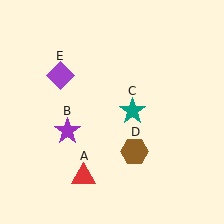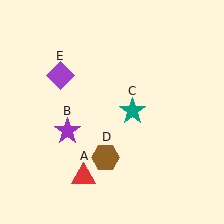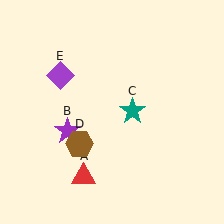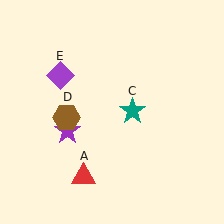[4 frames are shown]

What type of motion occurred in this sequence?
The brown hexagon (object D) rotated clockwise around the center of the scene.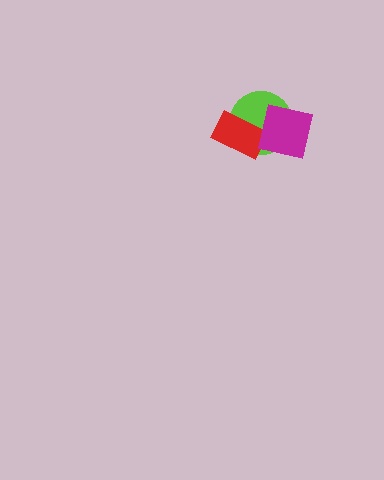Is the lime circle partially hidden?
Yes, it is partially covered by another shape.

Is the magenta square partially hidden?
No, no other shape covers it.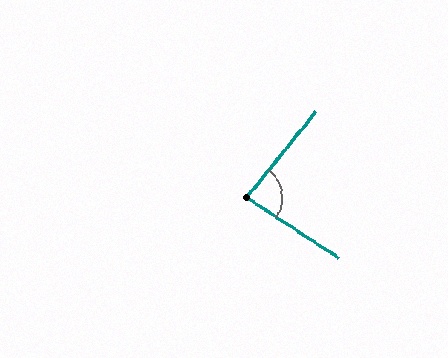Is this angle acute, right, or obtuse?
It is acute.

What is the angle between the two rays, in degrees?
Approximately 85 degrees.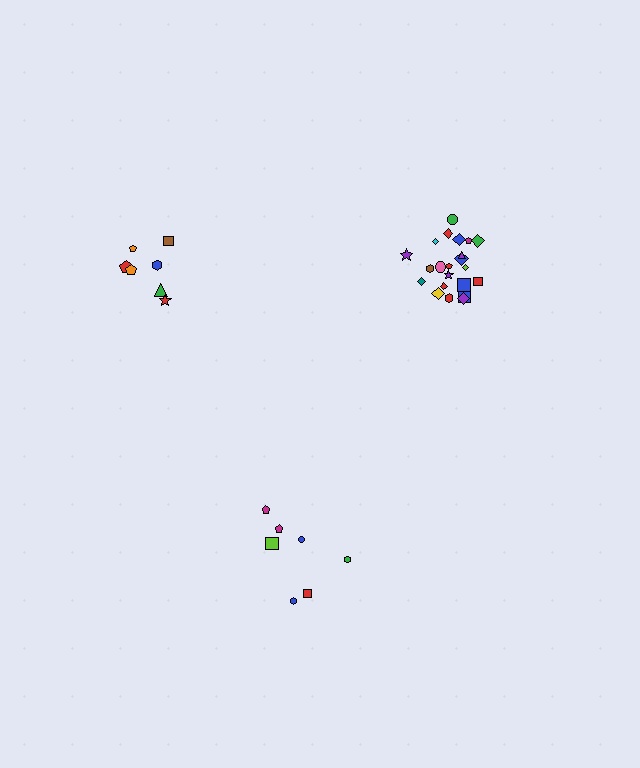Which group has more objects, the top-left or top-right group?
The top-right group.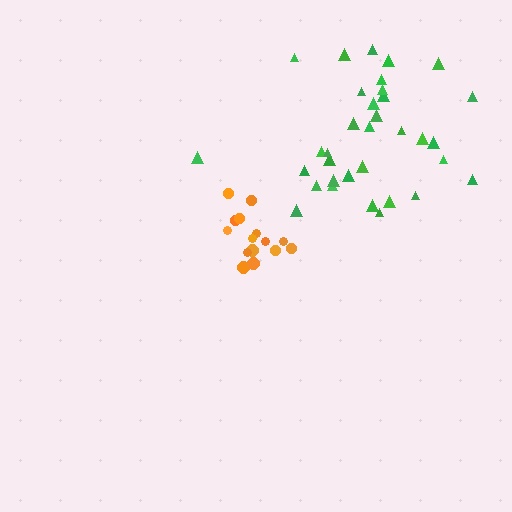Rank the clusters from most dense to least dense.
orange, green.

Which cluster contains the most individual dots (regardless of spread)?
Green (34).